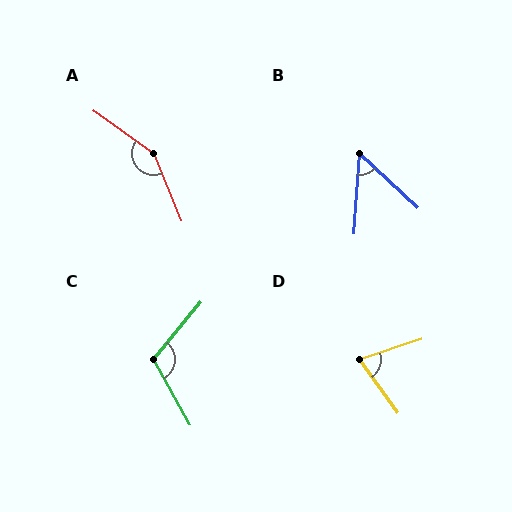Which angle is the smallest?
B, at approximately 51 degrees.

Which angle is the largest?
A, at approximately 148 degrees.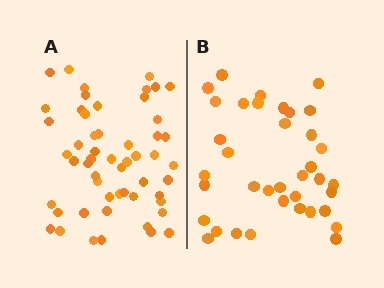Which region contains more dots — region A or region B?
Region A (the left region) has more dots.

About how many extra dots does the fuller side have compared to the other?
Region A has approximately 15 more dots than region B.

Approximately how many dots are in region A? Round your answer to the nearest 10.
About 50 dots. (The exact count is 54, which rounds to 50.)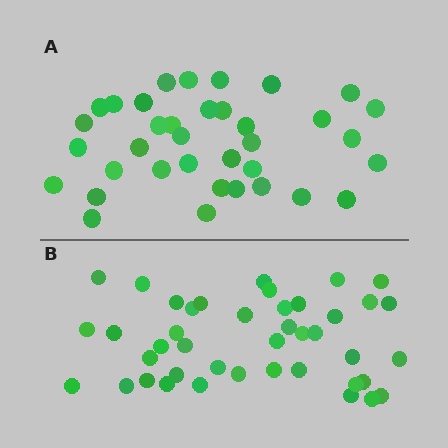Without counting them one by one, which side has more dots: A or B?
Region B (the bottom region) has more dots.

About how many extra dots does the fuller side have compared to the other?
Region B has about 6 more dots than region A.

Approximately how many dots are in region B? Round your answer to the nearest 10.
About 40 dots. (The exact count is 42, which rounds to 40.)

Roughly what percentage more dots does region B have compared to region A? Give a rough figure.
About 15% more.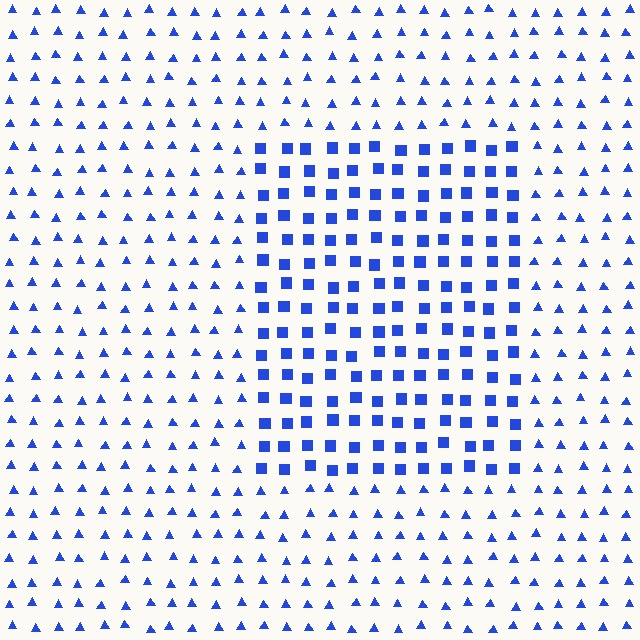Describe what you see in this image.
The image is filled with small blue elements arranged in a uniform grid. A rectangle-shaped region contains squares, while the surrounding area contains triangles. The boundary is defined purely by the change in element shape.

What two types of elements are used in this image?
The image uses squares inside the rectangle region and triangles outside it.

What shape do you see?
I see a rectangle.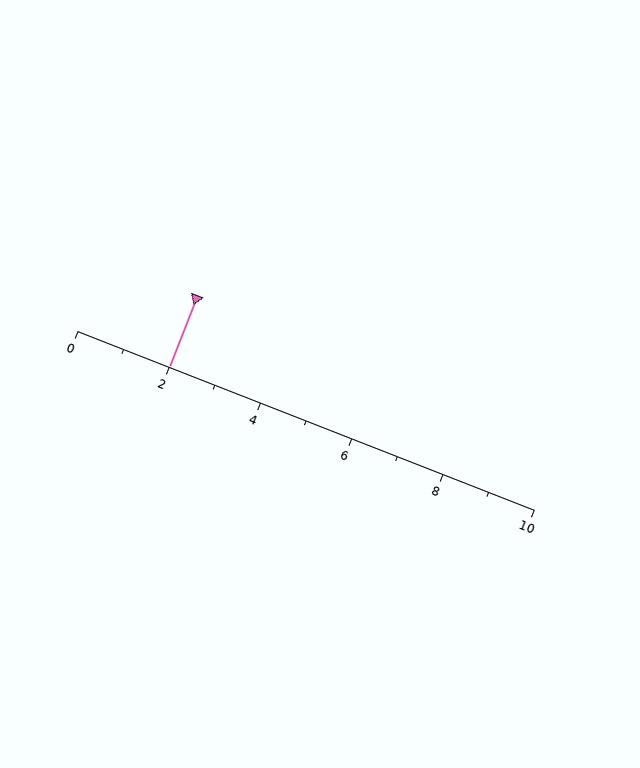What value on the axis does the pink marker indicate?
The marker indicates approximately 2.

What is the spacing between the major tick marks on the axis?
The major ticks are spaced 2 apart.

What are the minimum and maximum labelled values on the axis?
The axis runs from 0 to 10.